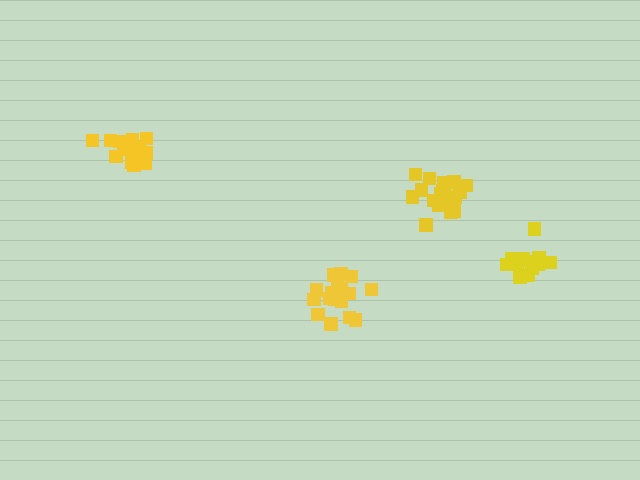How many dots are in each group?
Group 1: 18 dots, Group 2: 15 dots, Group 3: 15 dots, Group 4: 18 dots (66 total).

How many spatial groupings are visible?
There are 4 spatial groupings.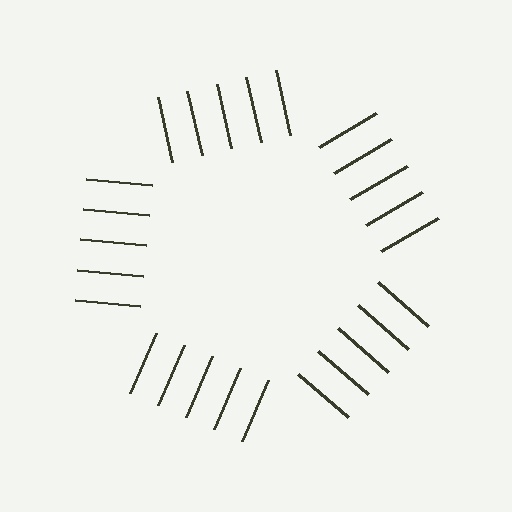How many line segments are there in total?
25 — 5 along each of the 5 edges.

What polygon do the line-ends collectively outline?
An illusory pentagon — the line segments terminate on its edges but no continuous stroke is drawn.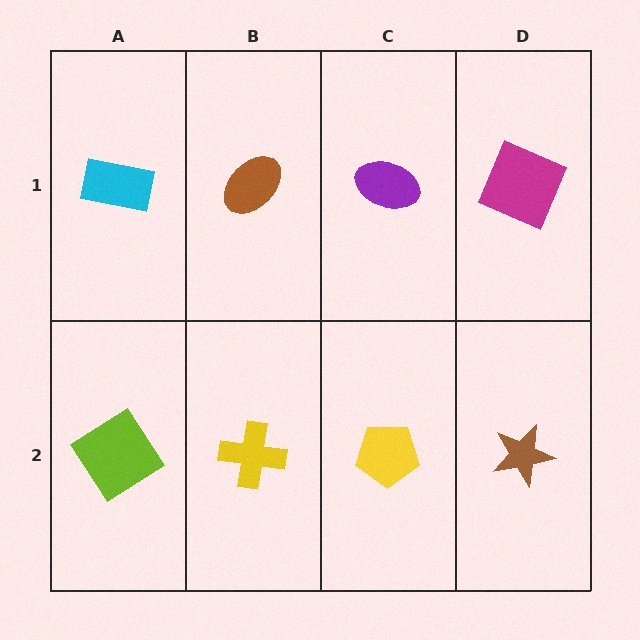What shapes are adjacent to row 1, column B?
A yellow cross (row 2, column B), a cyan rectangle (row 1, column A), a purple ellipse (row 1, column C).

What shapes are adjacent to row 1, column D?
A brown star (row 2, column D), a purple ellipse (row 1, column C).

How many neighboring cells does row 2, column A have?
2.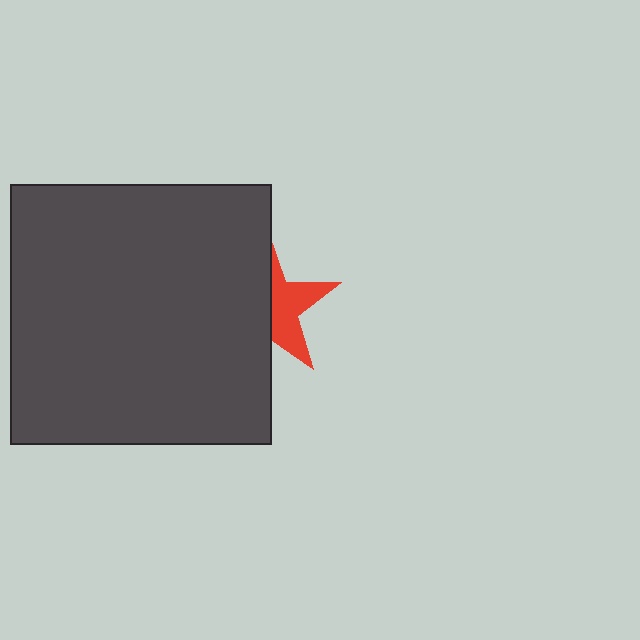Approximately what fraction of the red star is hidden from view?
Roughly 55% of the red star is hidden behind the dark gray square.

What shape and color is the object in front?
The object in front is a dark gray square.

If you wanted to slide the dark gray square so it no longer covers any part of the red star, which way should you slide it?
Slide it left — that is the most direct way to separate the two shapes.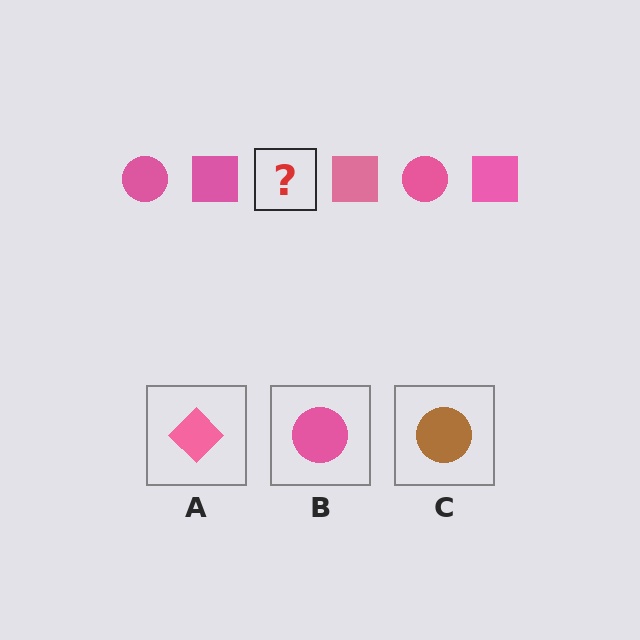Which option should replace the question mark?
Option B.